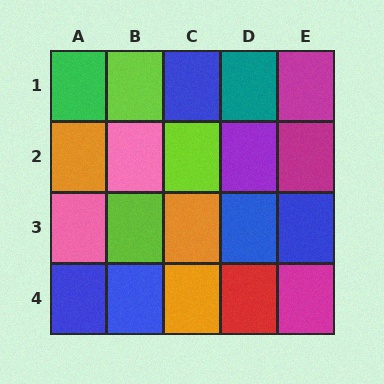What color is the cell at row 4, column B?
Blue.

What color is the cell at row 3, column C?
Orange.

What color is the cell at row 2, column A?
Orange.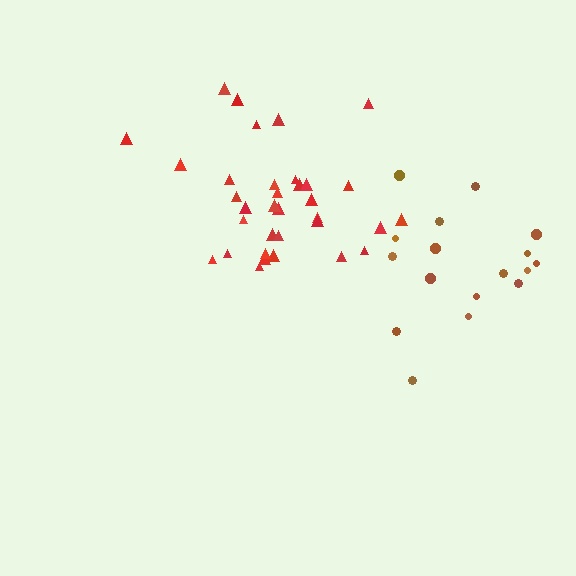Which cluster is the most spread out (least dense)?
Brown.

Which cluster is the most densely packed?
Red.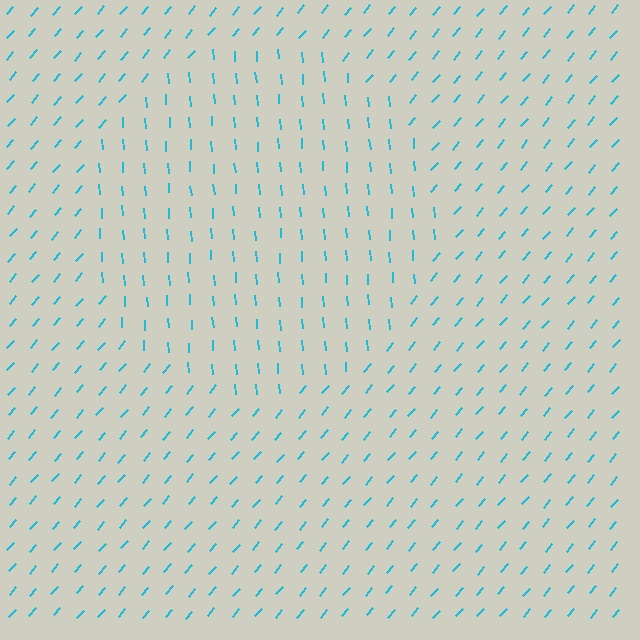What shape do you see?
I see a circle.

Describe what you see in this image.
The image is filled with small cyan line segments. A circle region in the image has lines oriented differently from the surrounding lines, creating a visible texture boundary.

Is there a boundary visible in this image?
Yes, there is a texture boundary formed by a change in line orientation.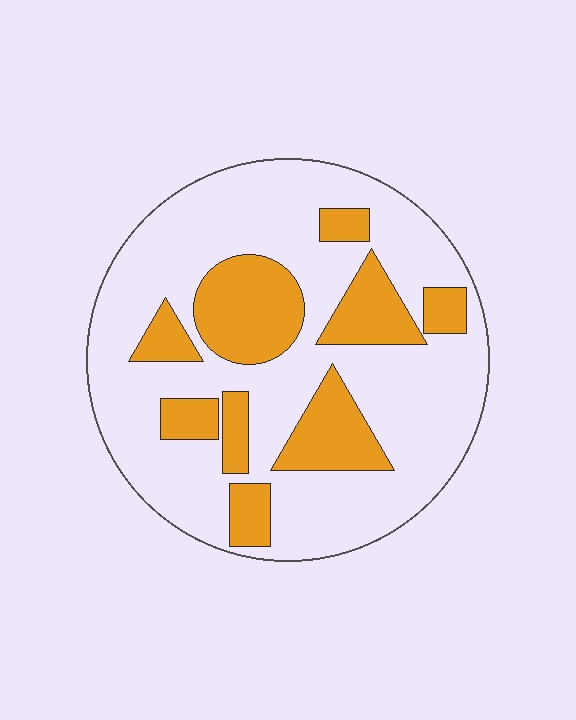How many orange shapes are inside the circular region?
9.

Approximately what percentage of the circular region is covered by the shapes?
Approximately 30%.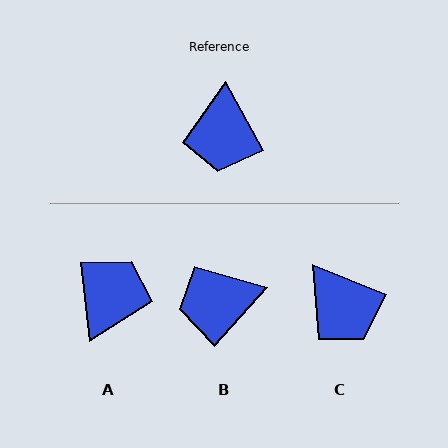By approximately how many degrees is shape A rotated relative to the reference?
Approximately 158 degrees counter-clockwise.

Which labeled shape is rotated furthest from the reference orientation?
A, about 158 degrees away.